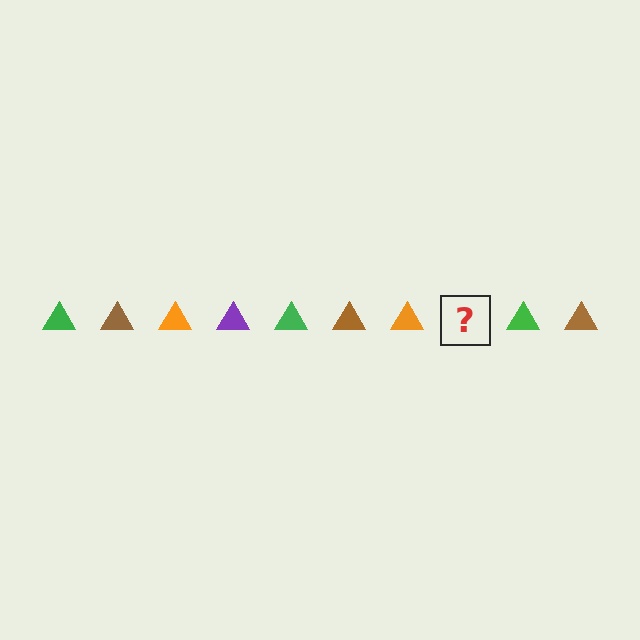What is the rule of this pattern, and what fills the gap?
The rule is that the pattern cycles through green, brown, orange, purple triangles. The gap should be filled with a purple triangle.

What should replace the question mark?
The question mark should be replaced with a purple triangle.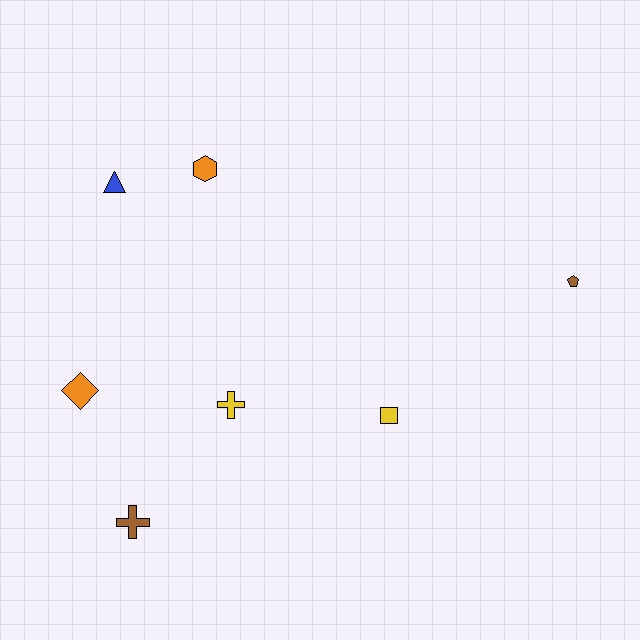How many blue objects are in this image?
There is 1 blue object.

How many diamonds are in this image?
There is 1 diamond.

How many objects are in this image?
There are 7 objects.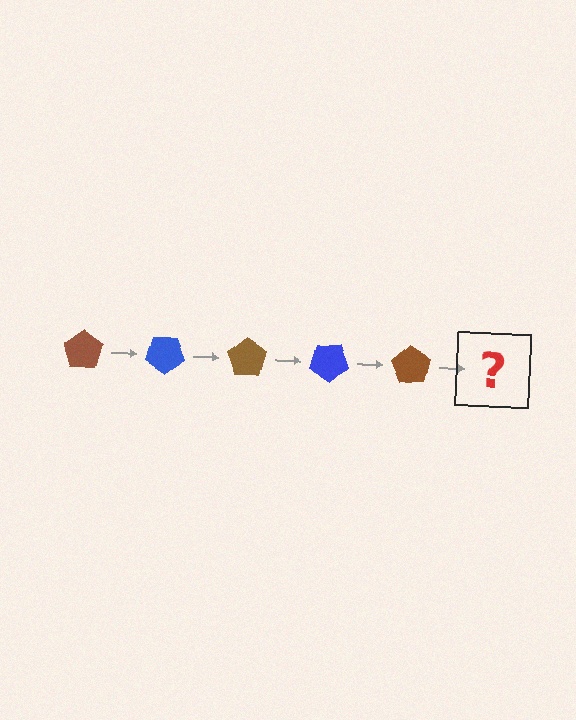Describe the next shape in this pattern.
It should be a blue pentagon, rotated 175 degrees from the start.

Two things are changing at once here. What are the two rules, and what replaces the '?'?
The two rules are that it rotates 35 degrees each step and the color cycles through brown and blue. The '?' should be a blue pentagon, rotated 175 degrees from the start.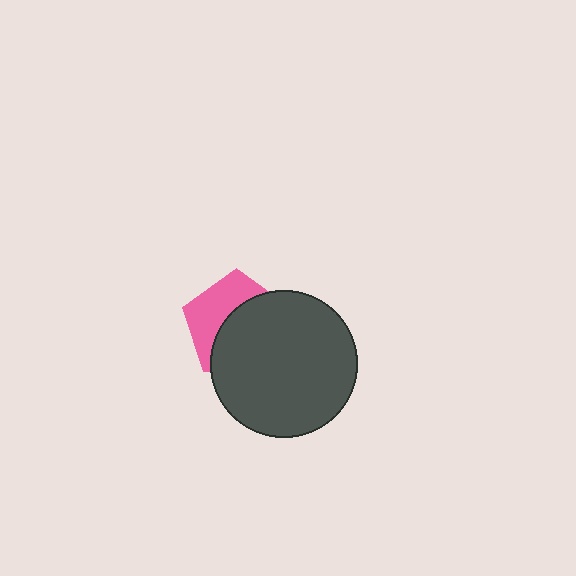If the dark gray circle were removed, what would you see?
You would see the complete pink pentagon.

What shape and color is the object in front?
The object in front is a dark gray circle.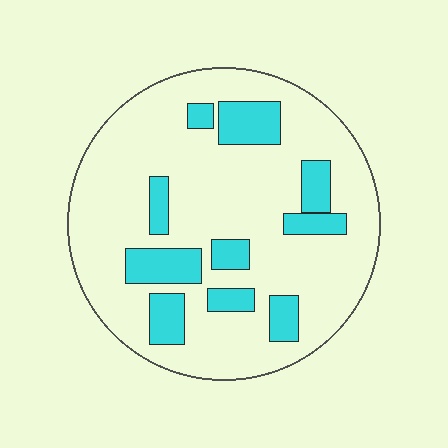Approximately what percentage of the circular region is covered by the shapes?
Approximately 20%.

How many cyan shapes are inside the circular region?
10.